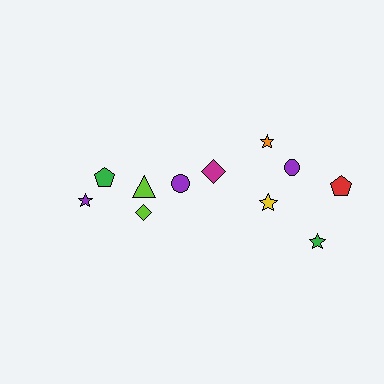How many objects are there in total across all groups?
There are 11 objects.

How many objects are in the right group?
There are 7 objects.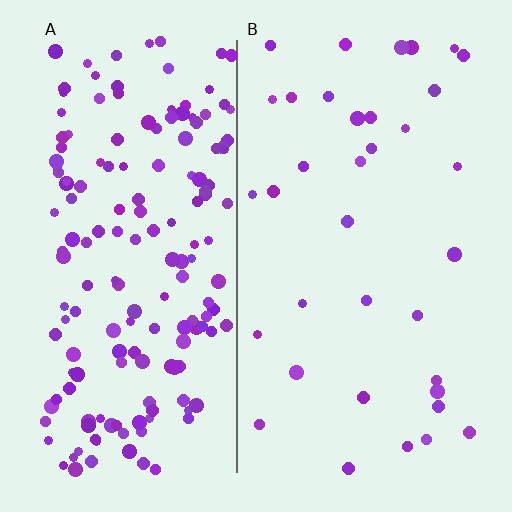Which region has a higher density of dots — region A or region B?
A (the left).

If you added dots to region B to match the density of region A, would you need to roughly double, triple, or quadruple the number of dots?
Approximately quadruple.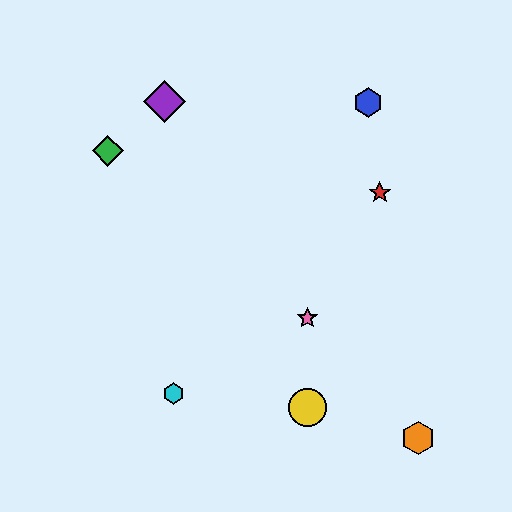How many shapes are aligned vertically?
2 shapes (the yellow circle, the pink star) are aligned vertically.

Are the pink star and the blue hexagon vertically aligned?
No, the pink star is at x≈307 and the blue hexagon is at x≈368.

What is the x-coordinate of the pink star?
The pink star is at x≈307.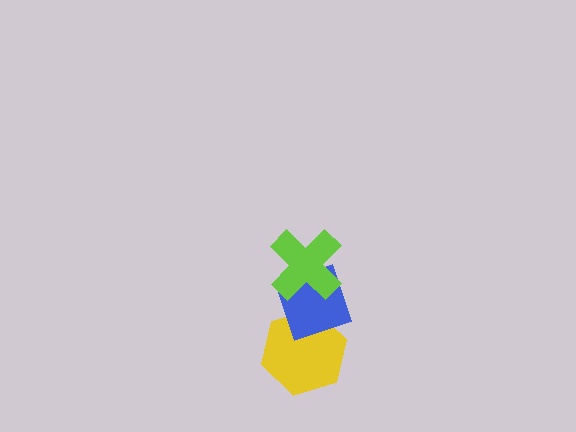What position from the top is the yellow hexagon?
The yellow hexagon is 3rd from the top.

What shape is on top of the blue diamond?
The lime cross is on top of the blue diamond.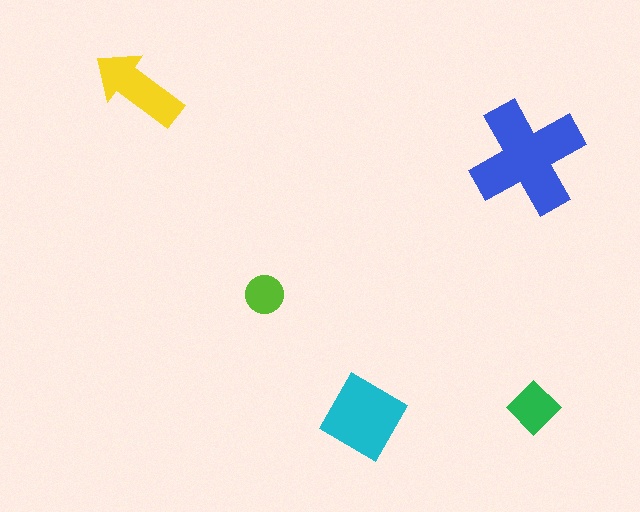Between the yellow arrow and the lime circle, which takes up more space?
The yellow arrow.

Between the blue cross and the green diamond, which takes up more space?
The blue cross.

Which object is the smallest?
The lime circle.